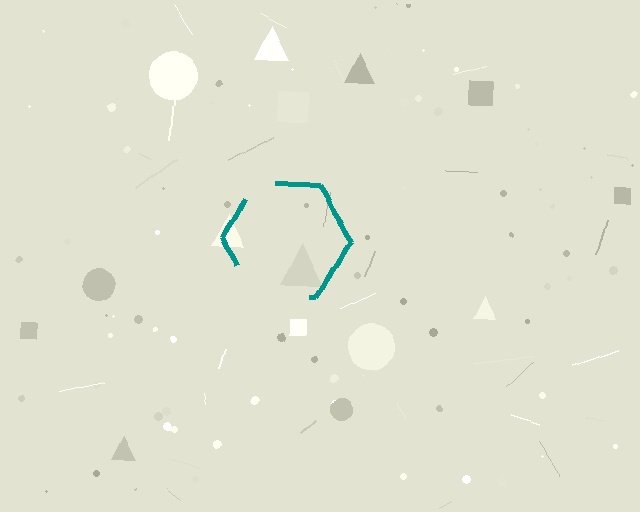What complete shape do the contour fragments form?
The contour fragments form a hexagon.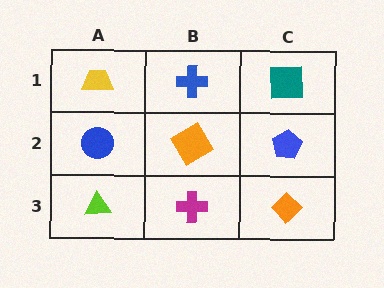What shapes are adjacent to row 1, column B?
An orange square (row 2, column B), a yellow trapezoid (row 1, column A), a teal square (row 1, column C).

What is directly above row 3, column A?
A blue circle.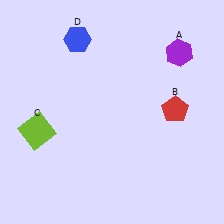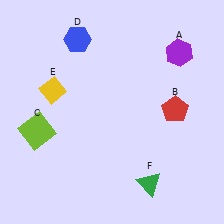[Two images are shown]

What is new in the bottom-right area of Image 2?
A green triangle (F) was added in the bottom-right area of Image 2.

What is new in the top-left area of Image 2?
A yellow diamond (E) was added in the top-left area of Image 2.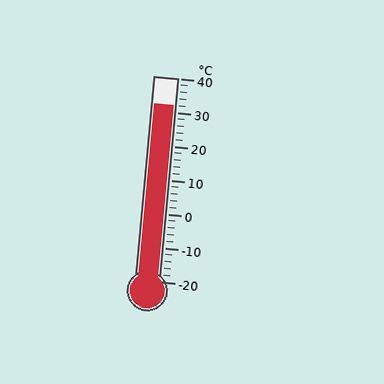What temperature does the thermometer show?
The thermometer shows approximately 32°C.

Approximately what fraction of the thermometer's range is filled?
The thermometer is filled to approximately 85% of its range.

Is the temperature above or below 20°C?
The temperature is above 20°C.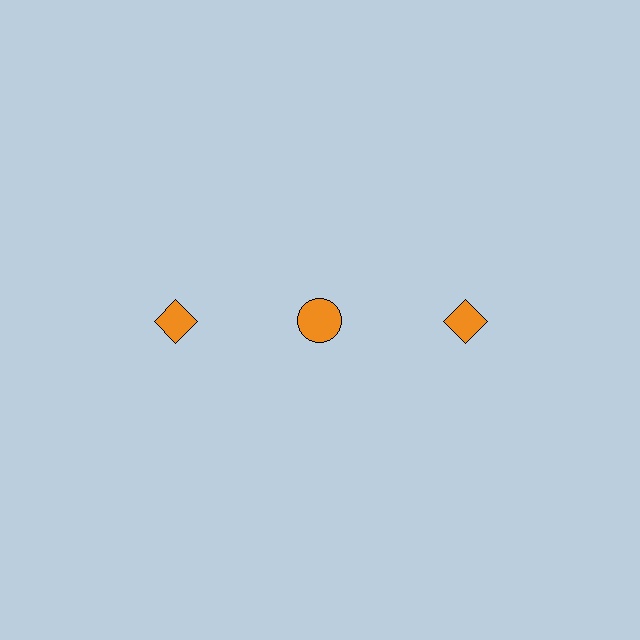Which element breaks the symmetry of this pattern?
The orange circle in the top row, second from left column breaks the symmetry. All other shapes are orange diamonds.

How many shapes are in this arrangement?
There are 3 shapes arranged in a grid pattern.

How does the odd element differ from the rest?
It has a different shape: circle instead of diamond.